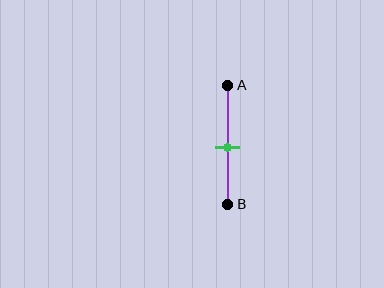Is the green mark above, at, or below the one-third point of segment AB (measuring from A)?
The green mark is below the one-third point of segment AB.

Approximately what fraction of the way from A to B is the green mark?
The green mark is approximately 50% of the way from A to B.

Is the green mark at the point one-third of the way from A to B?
No, the mark is at about 50% from A, not at the 33% one-third point.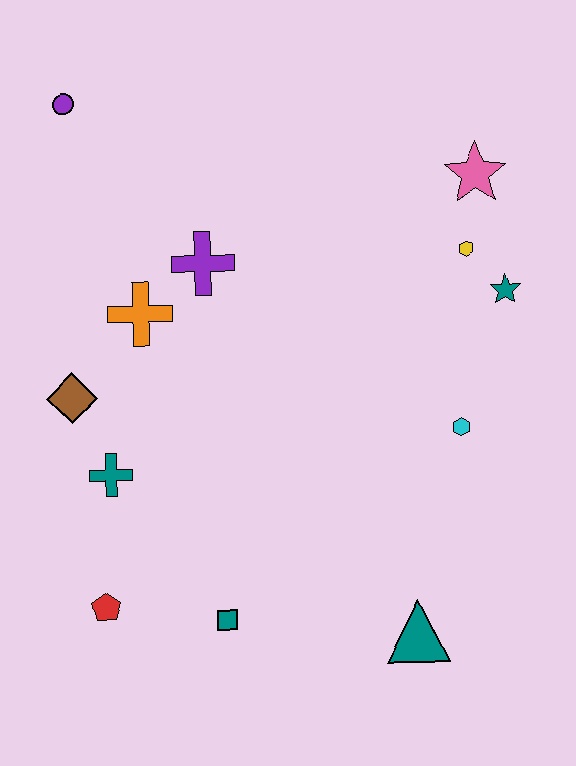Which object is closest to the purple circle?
The purple cross is closest to the purple circle.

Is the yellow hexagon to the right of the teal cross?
Yes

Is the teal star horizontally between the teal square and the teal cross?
No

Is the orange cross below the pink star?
Yes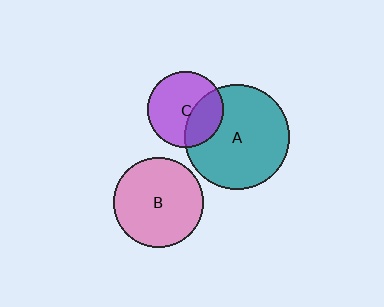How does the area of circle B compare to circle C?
Approximately 1.4 times.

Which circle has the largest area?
Circle A (teal).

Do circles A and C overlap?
Yes.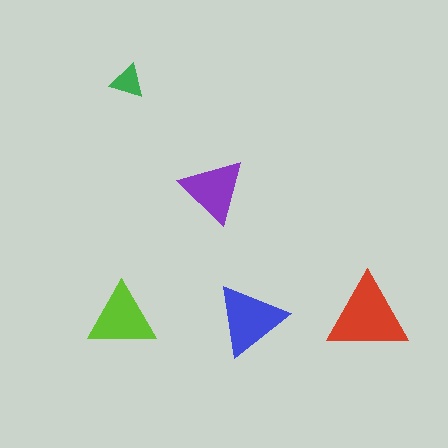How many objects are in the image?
There are 5 objects in the image.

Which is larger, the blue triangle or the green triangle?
The blue one.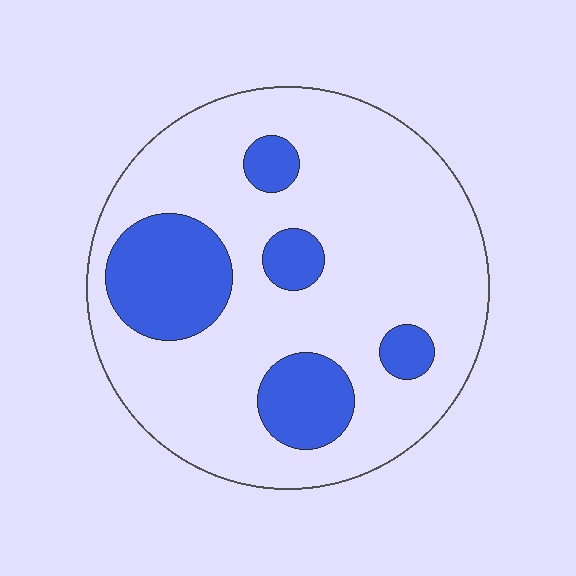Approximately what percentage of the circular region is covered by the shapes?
Approximately 20%.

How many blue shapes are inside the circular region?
5.